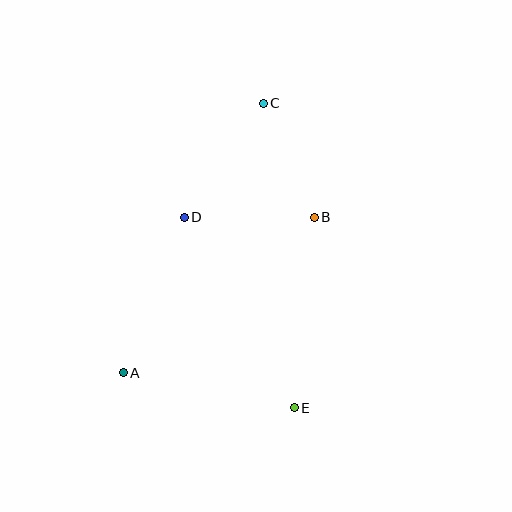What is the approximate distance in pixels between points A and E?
The distance between A and E is approximately 174 pixels.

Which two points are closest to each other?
Points B and C are closest to each other.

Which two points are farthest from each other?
Points C and E are farthest from each other.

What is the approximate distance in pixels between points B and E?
The distance between B and E is approximately 191 pixels.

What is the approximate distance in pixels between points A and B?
The distance between A and B is approximately 246 pixels.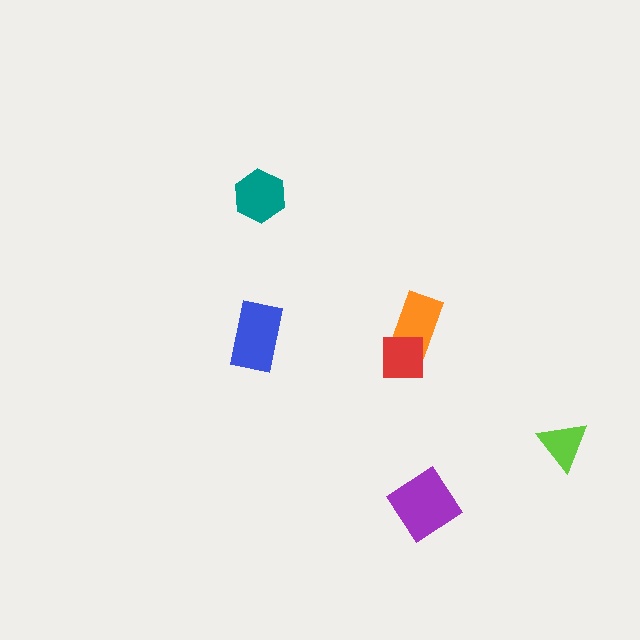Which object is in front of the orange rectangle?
The red square is in front of the orange rectangle.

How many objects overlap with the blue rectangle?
0 objects overlap with the blue rectangle.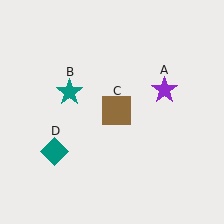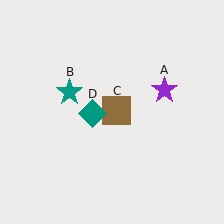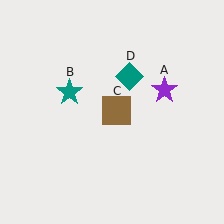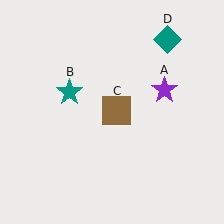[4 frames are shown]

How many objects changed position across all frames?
1 object changed position: teal diamond (object D).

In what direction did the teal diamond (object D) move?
The teal diamond (object D) moved up and to the right.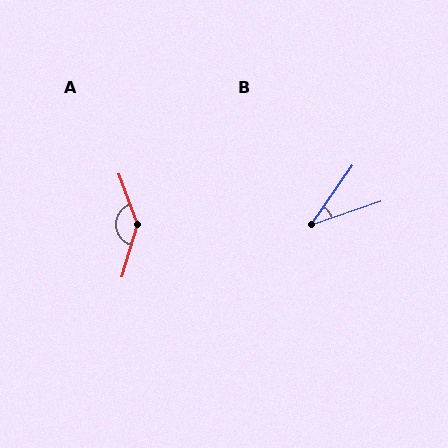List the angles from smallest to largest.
B (36°), A (143°).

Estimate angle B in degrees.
Approximately 36 degrees.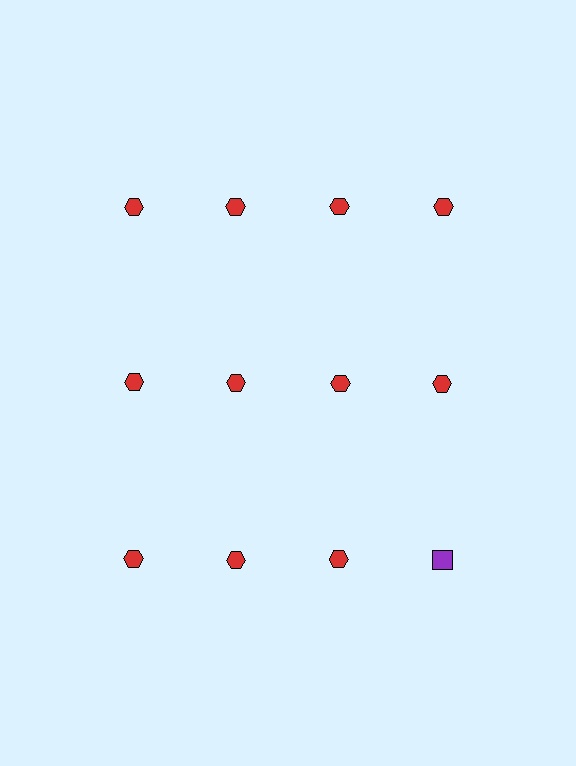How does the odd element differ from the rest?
It differs in both color (purple instead of red) and shape (square instead of hexagon).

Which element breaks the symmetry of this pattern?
The purple square in the third row, second from right column breaks the symmetry. All other shapes are red hexagons.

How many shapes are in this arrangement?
There are 12 shapes arranged in a grid pattern.